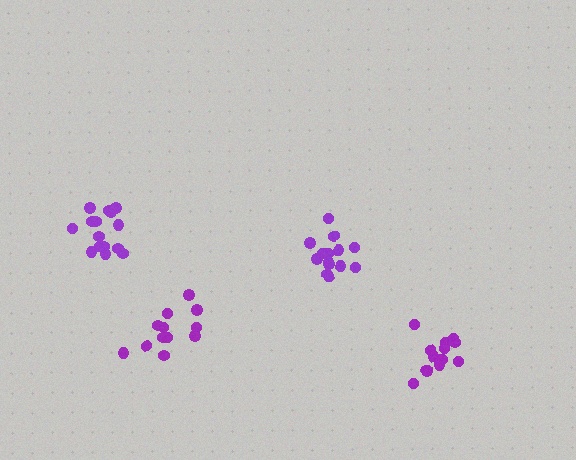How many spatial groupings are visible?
There are 4 spatial groupings.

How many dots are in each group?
Group 1: 14 dots, Group 2: 15 dots, Group 3: 12 dots, Group 4: 16 dots (57 total).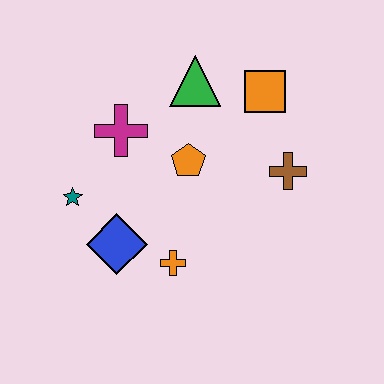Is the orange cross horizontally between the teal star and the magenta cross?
No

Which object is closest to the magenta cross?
The orange pentagon is closest to the magenta cross.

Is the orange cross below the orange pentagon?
Yes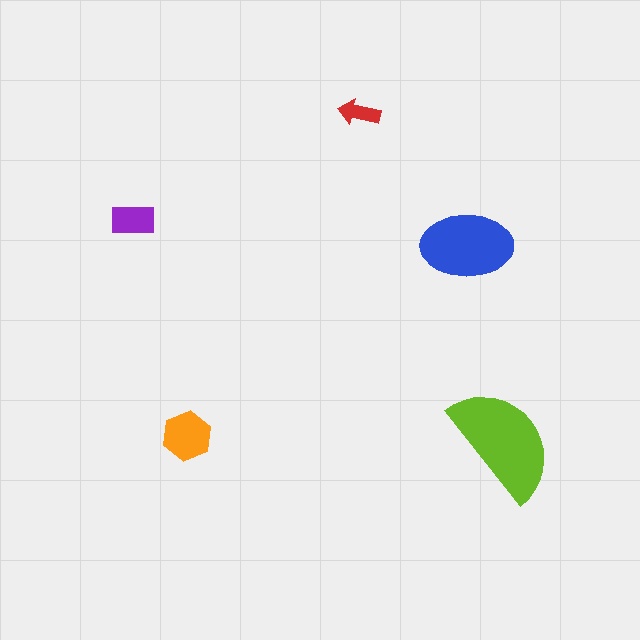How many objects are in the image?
There are 5 objects in the image.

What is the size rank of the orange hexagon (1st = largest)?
3rd.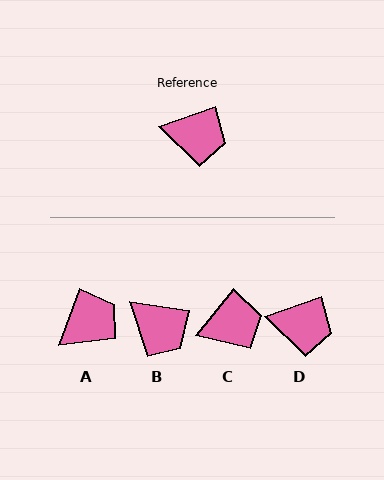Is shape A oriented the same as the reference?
No, it is off by about 51 degrees.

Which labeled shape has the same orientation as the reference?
D.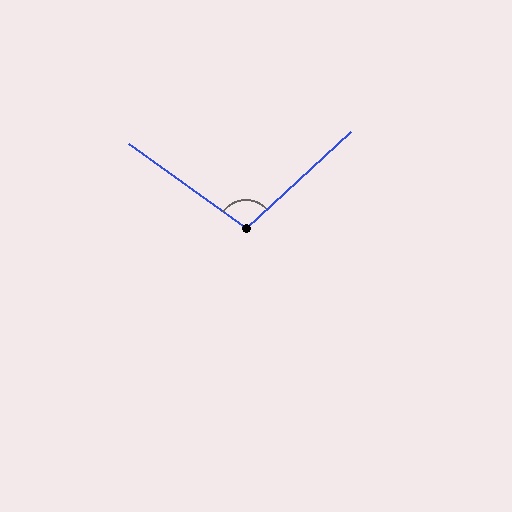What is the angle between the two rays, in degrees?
Approximately 102 degrees.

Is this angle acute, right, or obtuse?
It is obtuse.